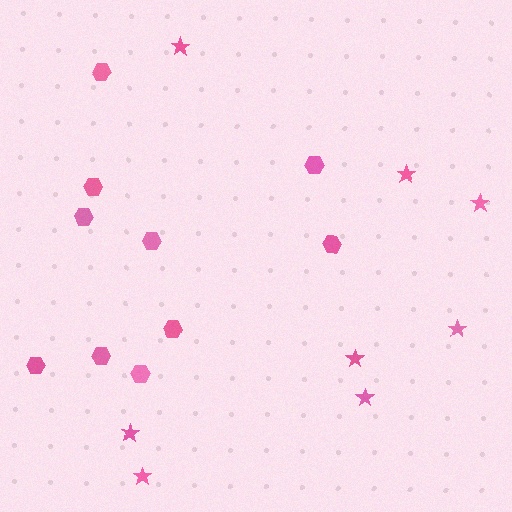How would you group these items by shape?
There are 2 groups: one group of stars (8) and one group of hexagons (10).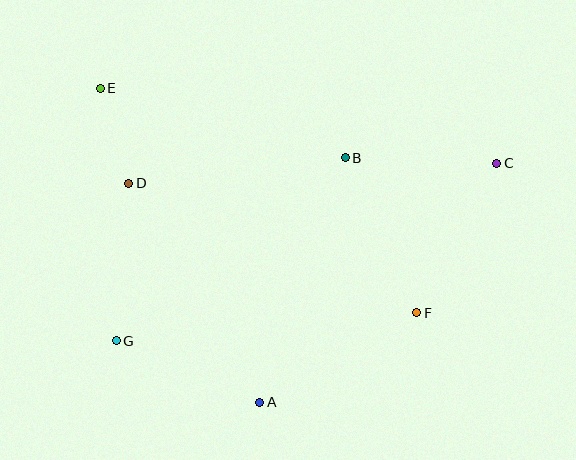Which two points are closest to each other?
Points D and E are closest to each other.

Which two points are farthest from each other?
Points C and G are farthest from each other.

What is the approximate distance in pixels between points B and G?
The distance between B and G is approximately 293 pixels.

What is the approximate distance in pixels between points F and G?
The distance between F and G is approximately 302 pixels.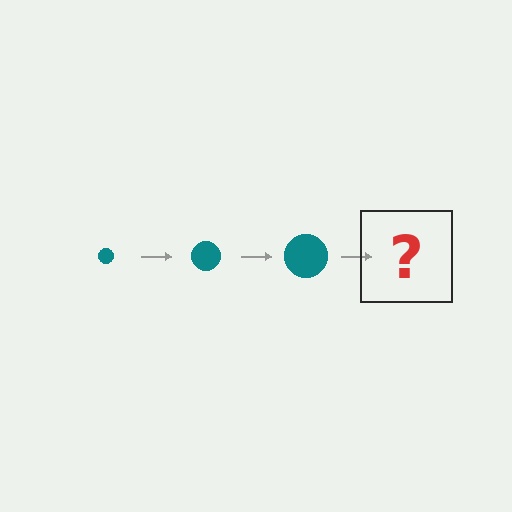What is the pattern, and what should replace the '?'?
The pattern is that the circle gets progressively larger each step. The '?' should be a teal circle, larger than the previous one.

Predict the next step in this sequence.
The next step is a teal circle, larger than the previous one.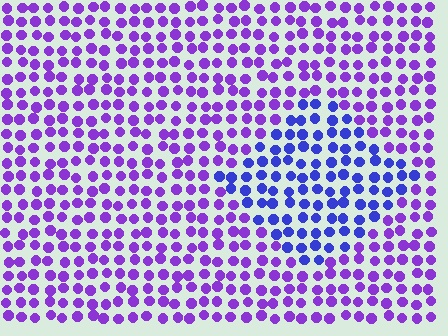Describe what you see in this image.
The image is filled with small purple elements in a uniform arrangement. A diamond-shaped region is visible where the elements are tinted to a slightly different hue, forming a subtle color boundary.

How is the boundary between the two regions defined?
The boundary is defined purely by a slight shift in hue (about 37 degrees). Spacing, size, and orientation are identical on both sides.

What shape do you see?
I see a diamond.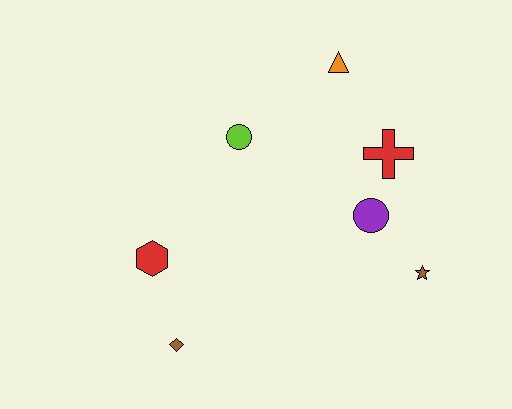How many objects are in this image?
There are 7 objects.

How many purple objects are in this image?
There is 1 purple object.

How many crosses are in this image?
There is 1 cross.